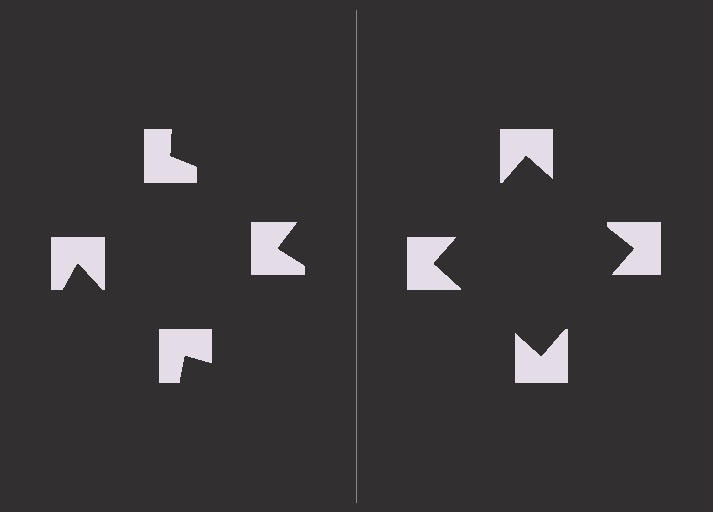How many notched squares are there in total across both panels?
8 — 4 on each side.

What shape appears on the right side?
An illusory square.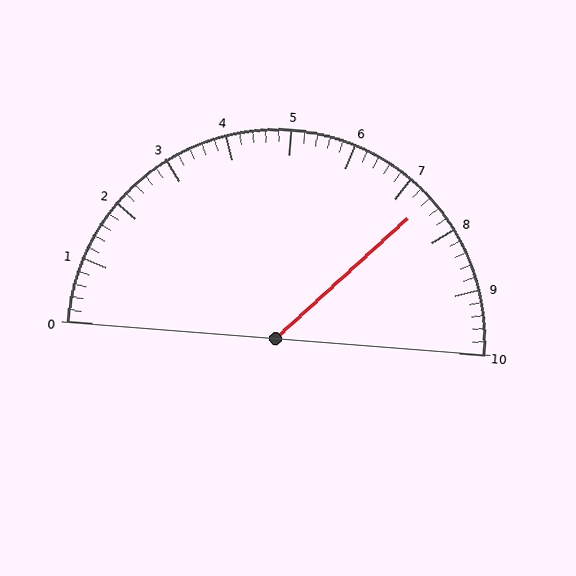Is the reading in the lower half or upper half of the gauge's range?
The reading is in the upper half of the range (0 to 10).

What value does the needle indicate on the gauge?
The needle indicates approximately 7.4.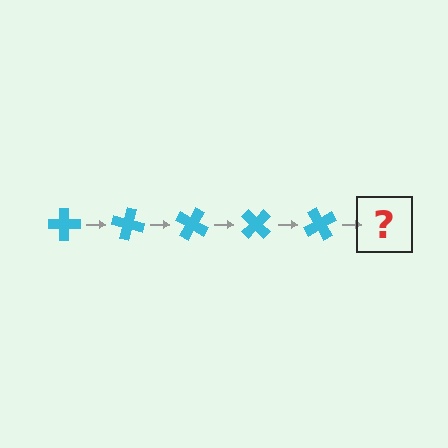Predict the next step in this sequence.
The next step is a cyan cross rotated 75 degrees.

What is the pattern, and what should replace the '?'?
The pattern is that the cross rotates 15 degrees each step. The '?' should be a cyan cross rotated 75 degrees.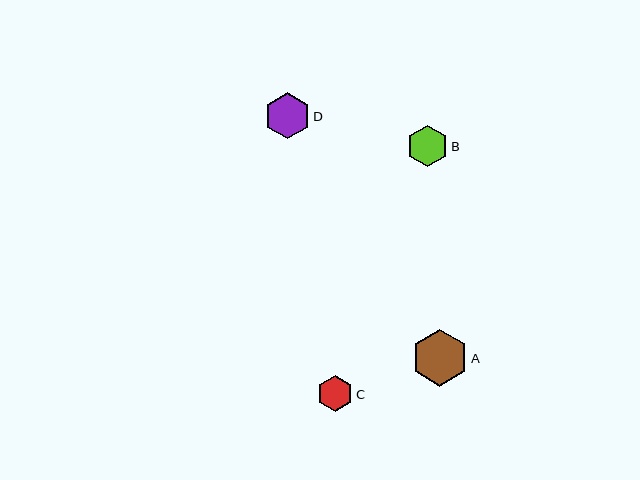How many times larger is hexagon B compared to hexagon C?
Hexagon B is approximately 1.2 times the size of hexagon C.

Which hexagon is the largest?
Hexagon A is the largest with a size of approximately 57 pixels.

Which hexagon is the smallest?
Hexagon C is the smallest with a size of approximately 35 pixels.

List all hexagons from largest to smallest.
From largest to smallest: A, D, B, C.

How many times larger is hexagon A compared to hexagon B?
Hexagon A is approximately 1.4 times the size of hexagon B.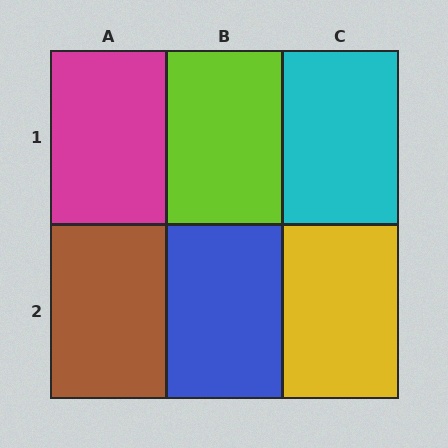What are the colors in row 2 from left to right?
Brown, blue, yellow.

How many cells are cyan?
1 cell is cyan.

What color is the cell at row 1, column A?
Magenta.